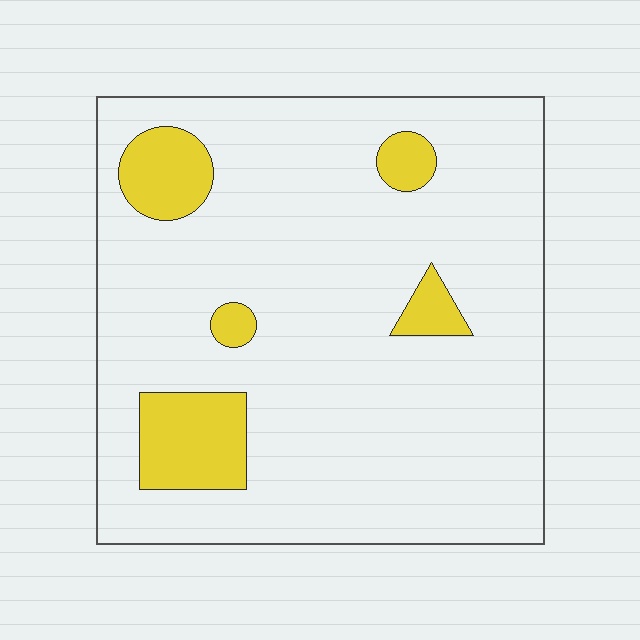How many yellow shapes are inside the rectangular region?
5.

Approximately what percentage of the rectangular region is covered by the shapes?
Approximately 15%.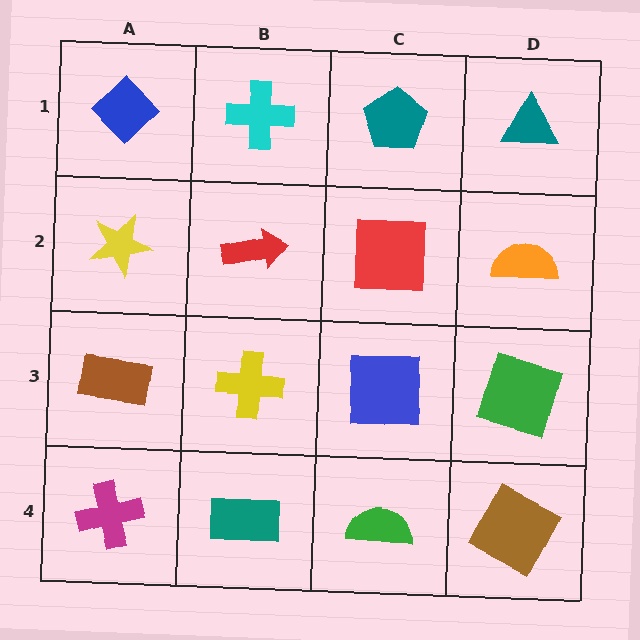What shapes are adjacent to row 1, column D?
An orange semicircle (row 2, column D), a teal pentagon (row 1, column C).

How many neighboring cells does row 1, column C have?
3.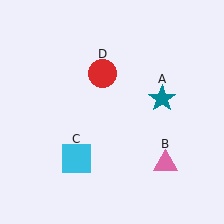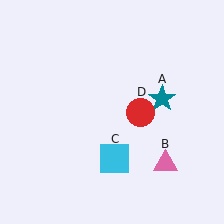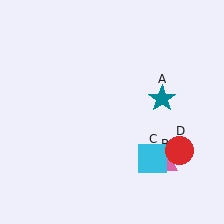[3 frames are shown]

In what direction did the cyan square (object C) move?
The cyan square (object C) moved right.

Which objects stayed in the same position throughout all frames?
Teal star (object A) and pink triangle (object B) remained stationary.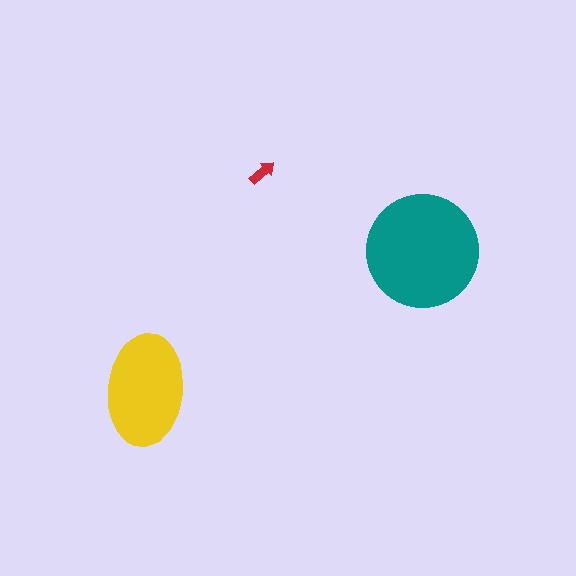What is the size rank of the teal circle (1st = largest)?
1st.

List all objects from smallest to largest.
The red arrow, the yellow ellipse, the teal circle.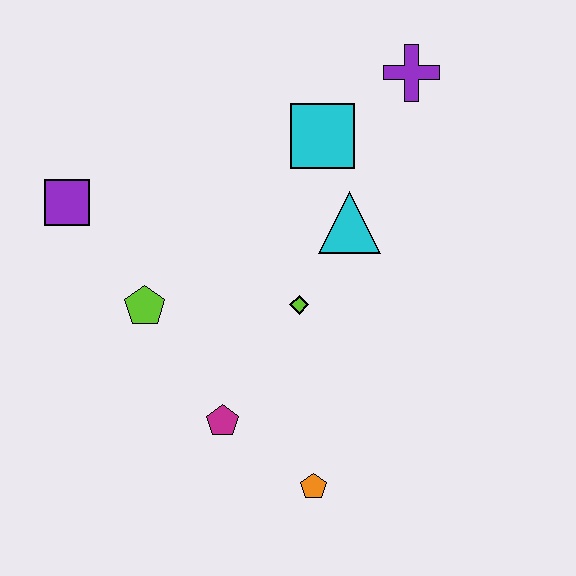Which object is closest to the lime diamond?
The cyan triangle is closest to the lime diamond.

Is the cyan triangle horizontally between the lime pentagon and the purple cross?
Yes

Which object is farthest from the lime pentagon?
The purple cross is farthest from the lime pentagon.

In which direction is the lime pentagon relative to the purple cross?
The lime pentagon is to the left of the purple cross.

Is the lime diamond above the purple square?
No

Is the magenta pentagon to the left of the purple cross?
Yes